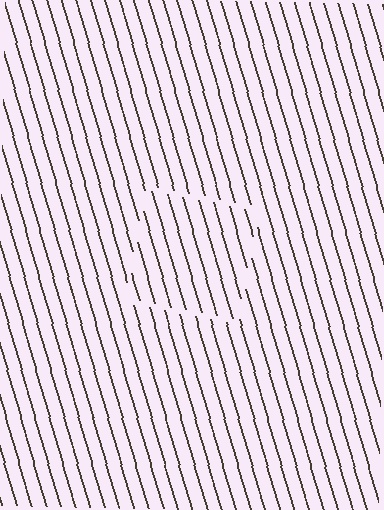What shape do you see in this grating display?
An illusory square. The interior of the shape contains the same grating, shifted by half a period — the contour is defined by the phase discontinuity where line-ends from the inner and outer gratings abut.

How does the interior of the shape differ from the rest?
The interior of the shape contains the same grating, shifted by half a period — the contour is defined by the phase discontinuity where line-ends from the inner and outer gratings abut.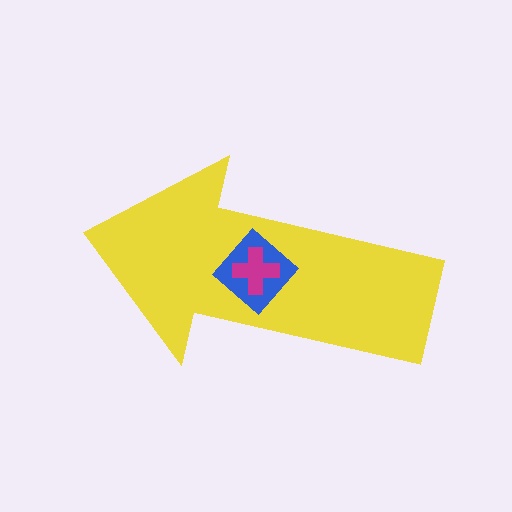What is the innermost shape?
The magenta cross.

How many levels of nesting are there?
3.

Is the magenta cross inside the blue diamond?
Yes.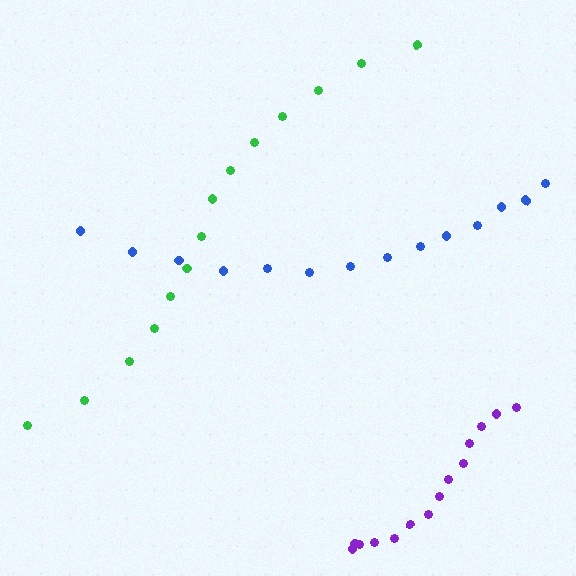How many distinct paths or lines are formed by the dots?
There are 3 distinct paths.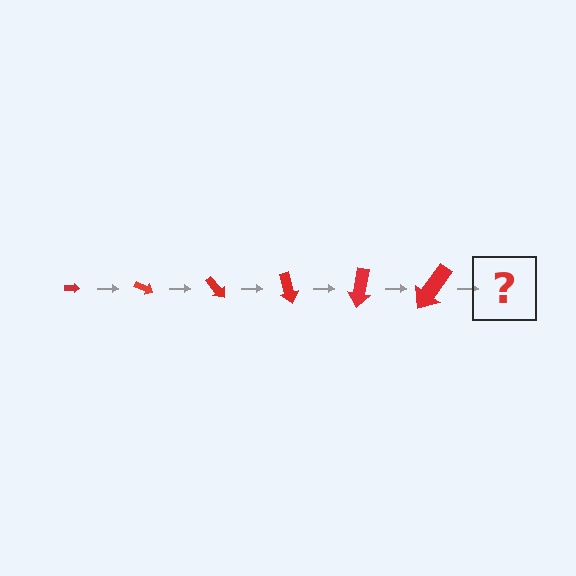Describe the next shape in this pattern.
It should be an arrow, larger than the previous one and rotated 150 degrees from the start.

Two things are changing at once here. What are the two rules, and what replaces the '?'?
The two rules are that the arrow grows larger each step and it rotates 25 degrees each step. The '?' should be an arrow, larger than the previous one and rotated 150 degrees from the start.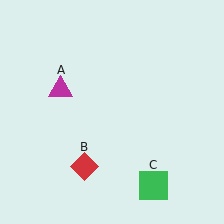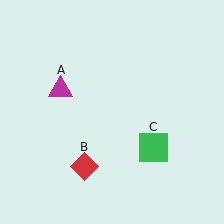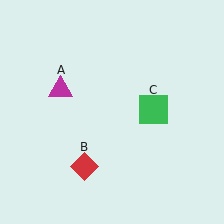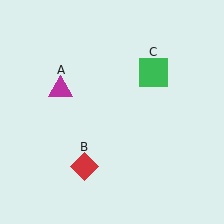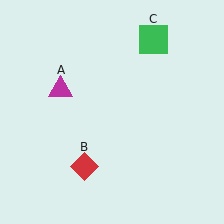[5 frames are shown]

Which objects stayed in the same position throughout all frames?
Magenta triangle (object A) and red diamond (object B) remained stationary.